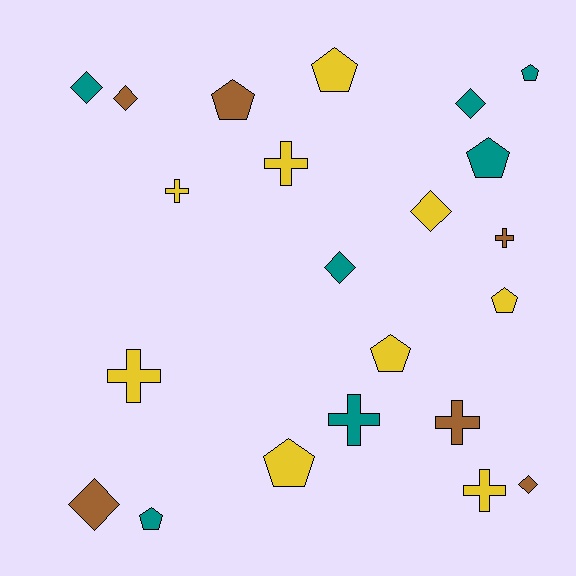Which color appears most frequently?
Yellow, with 9 objects.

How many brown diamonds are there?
There are 3 brown diamonds.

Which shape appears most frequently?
Pentagon, with 8 objects.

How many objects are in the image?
There are 22 objects.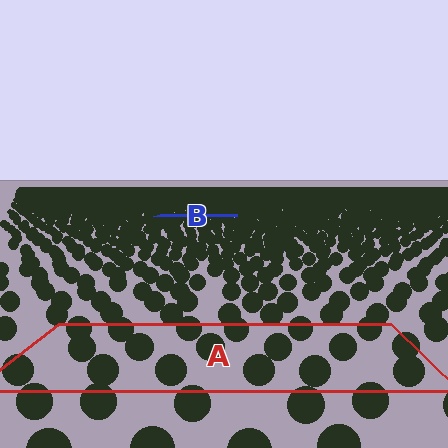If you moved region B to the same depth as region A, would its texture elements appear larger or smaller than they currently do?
They would appear larger. At a closer depth, the same texture elements are projected at a bigger on-screen size.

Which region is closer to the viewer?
Region A is closer. The texture elements there are larger and more spread out.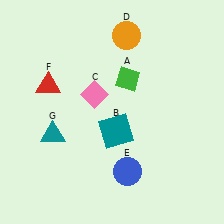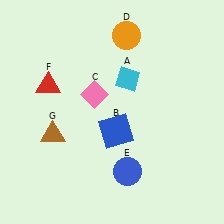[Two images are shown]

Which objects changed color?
A changed from green to cyan. B changed from teal to blue. G changed from teal to brown.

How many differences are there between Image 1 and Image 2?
There are 3 differences between the two images.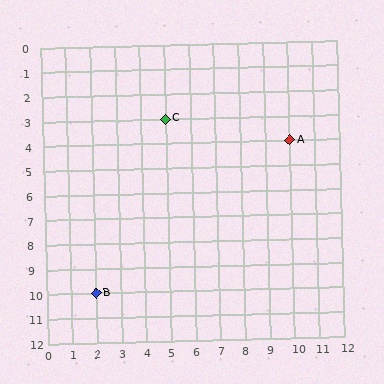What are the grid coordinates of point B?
Point B is at grid coordinates (2, 10).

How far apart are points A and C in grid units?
Points A and C are 5 columns and 1 row apart (about 5.1 grid units diagonally).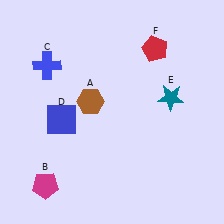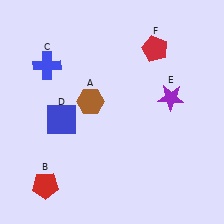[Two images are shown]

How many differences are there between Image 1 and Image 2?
There are 2 differences between the two images.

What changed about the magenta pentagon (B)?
In Image 1, B is magenta. In Image 2, it changed to red.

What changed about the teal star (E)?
In Image 1, E is teal. In Image 2, it changed to purple.